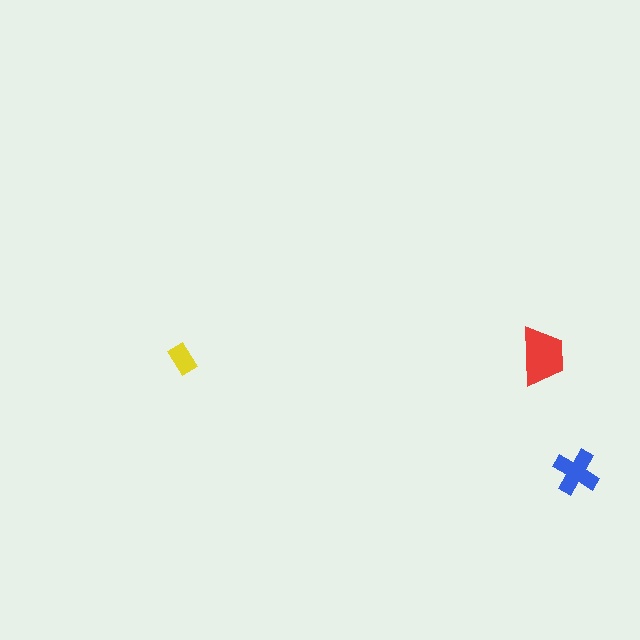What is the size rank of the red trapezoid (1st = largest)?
1st.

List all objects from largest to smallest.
The red trapezoid, the blue cross, the yellow rectangle.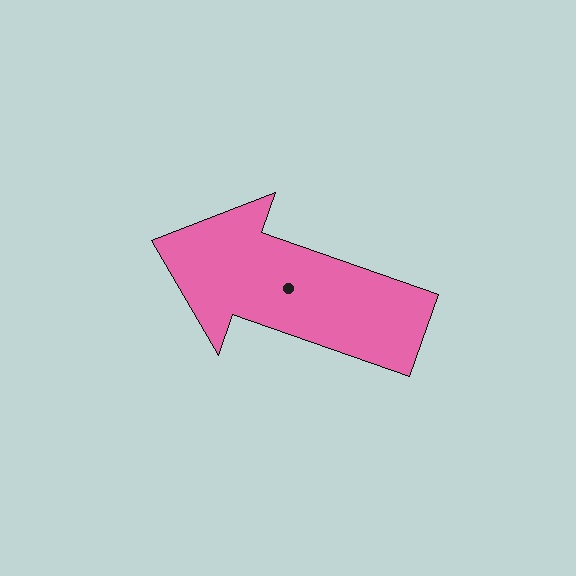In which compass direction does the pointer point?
West.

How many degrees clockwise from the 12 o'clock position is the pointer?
Approximately 289 degrees.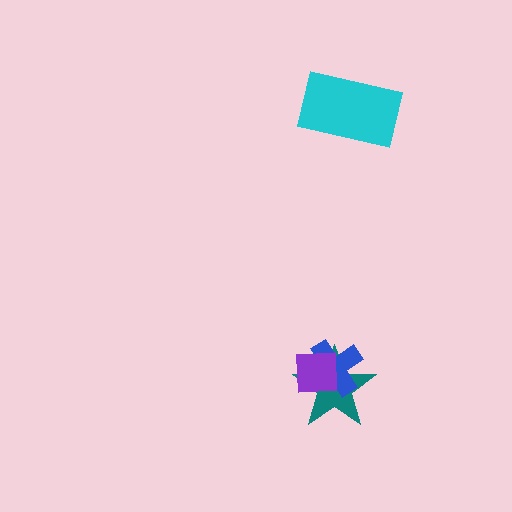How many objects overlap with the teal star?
2 objects overlap with the teal star.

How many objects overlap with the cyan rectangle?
0 objects overlap with the cyan rectangle.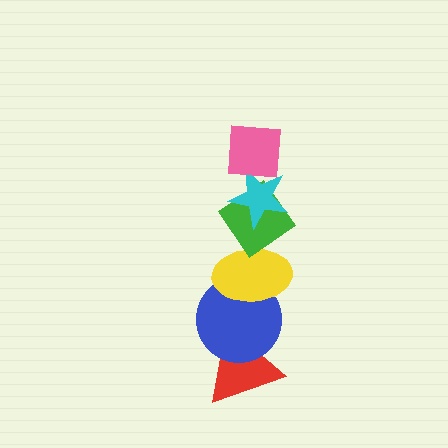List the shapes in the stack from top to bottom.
From top to bottom: the pink square, the cyan star, the green diamond, the yellow ellipse, the blue circle, the red triangle.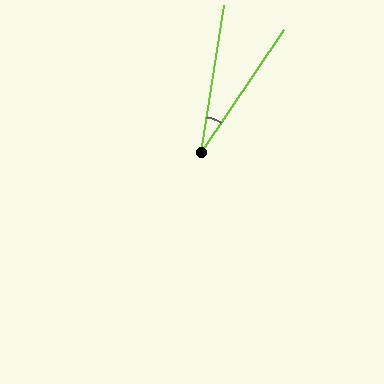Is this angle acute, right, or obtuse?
It is acute.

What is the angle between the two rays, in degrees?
Approximately 25 degrees.